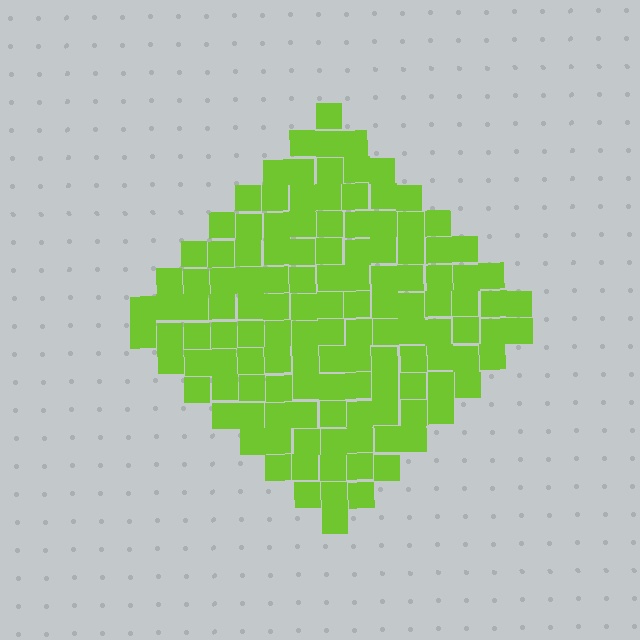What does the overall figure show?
The overall figure shows a diamond.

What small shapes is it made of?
It is made of small squares.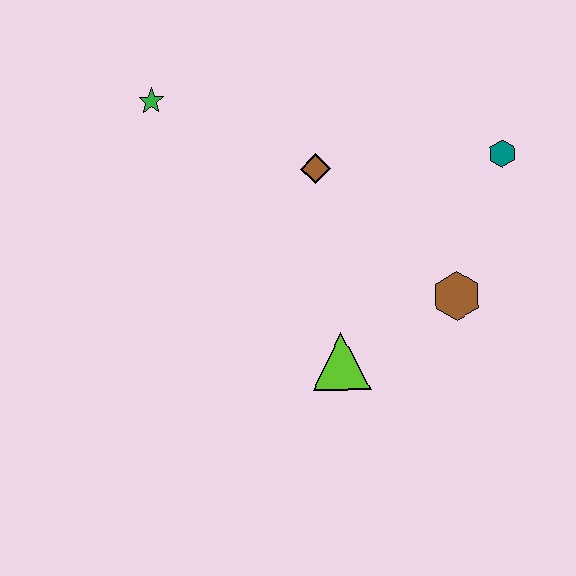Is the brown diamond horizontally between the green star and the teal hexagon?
Yes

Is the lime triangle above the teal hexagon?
No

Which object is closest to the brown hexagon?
The lime triangle is closest to the brown hexagon.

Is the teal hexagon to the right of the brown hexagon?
Yes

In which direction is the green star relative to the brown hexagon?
The green star is to the left of the brown hexagon.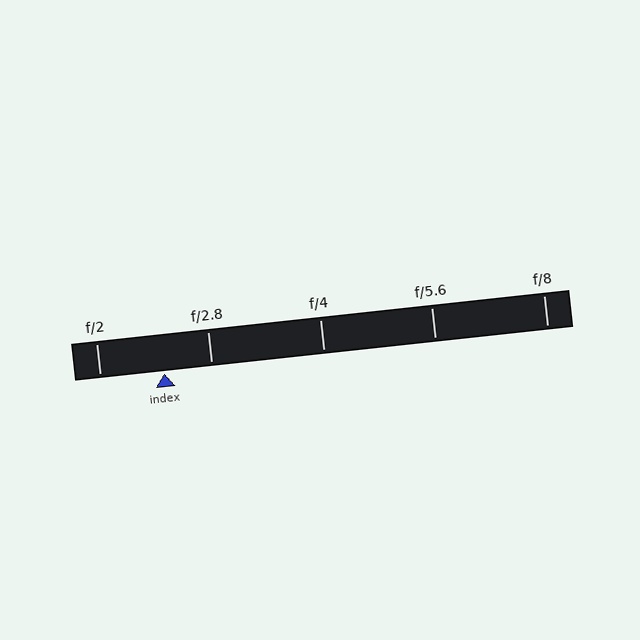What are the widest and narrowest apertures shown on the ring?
The widest aperture shown is f/2 and the narrowest is f/8.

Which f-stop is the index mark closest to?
The index mark is closest to f/2.8.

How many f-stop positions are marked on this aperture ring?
There are 5 f-stop positions marked.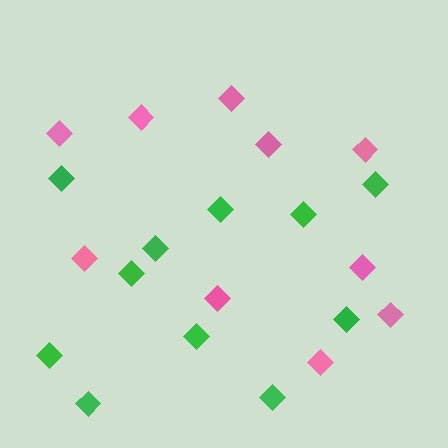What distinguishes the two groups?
There are 2 groups: one group of pink diamonds (10) and one group of green diamonds (11).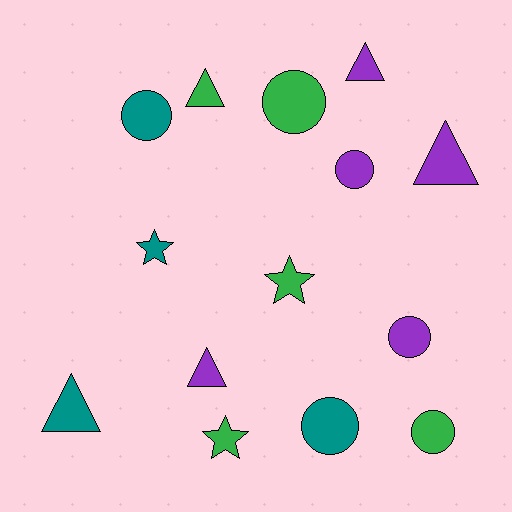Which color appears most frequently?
Purple, with 5 objects.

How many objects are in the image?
There are 14 objects.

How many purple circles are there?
There are 2 purple circles.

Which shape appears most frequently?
Circle, with 6 objects.